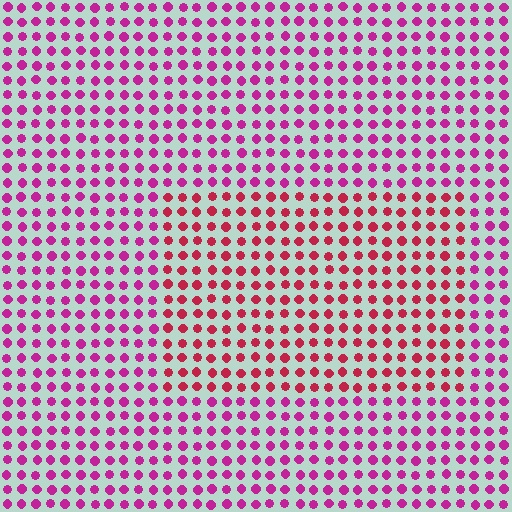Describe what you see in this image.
The image is filled with small magenta elements in a uniform arrangement. A rectangle-shaped region is visible where the elements are tinted to a slightly different hue, forming a subtle color boundary.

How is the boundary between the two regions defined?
The boundary is defined purely by a slight shift in hue (about 31 degrees). Spacing, size, and orientation are identical on both sides.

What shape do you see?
I see a rectangle.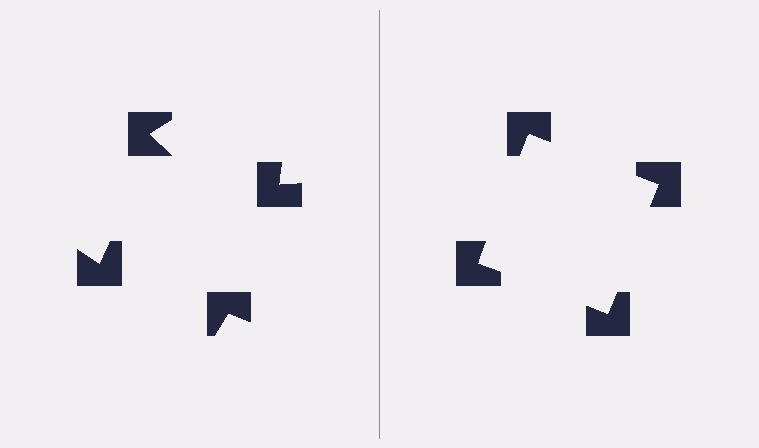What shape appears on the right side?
An illusory square.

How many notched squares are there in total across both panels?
8 — 4 on each side.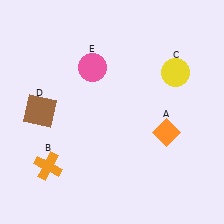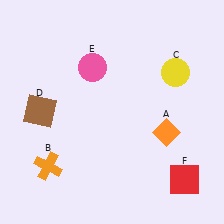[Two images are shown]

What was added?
A red square (F) was added in Image 2.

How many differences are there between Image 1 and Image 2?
There is 1 difference between the two images.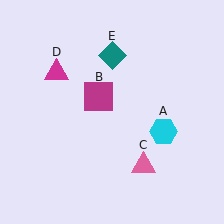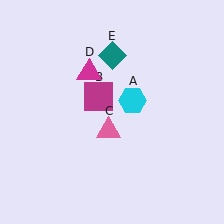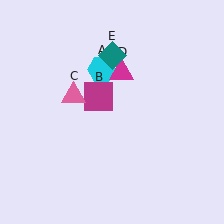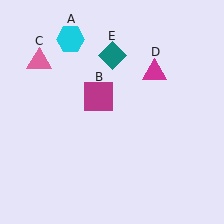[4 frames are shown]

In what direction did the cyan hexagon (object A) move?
The cyan hexagon (object A) moved up and to the left.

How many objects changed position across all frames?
3 objects changed position: cyan hexagon (object A), pink triangle (object C), magenta triangle (object D).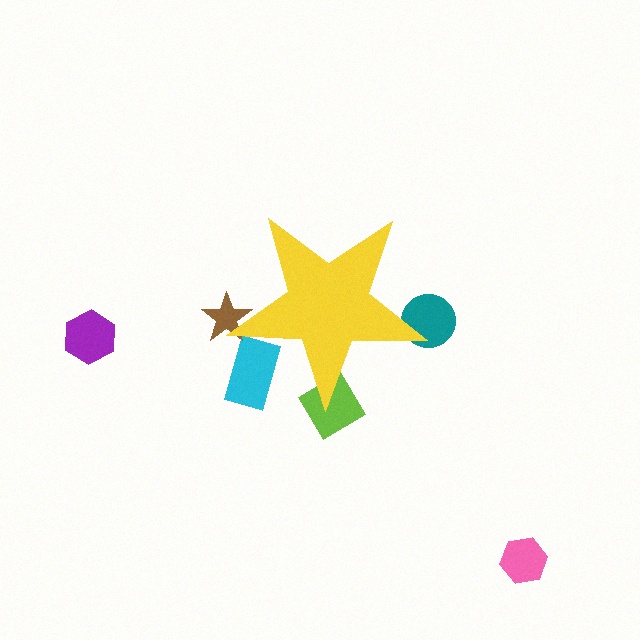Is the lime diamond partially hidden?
Yes, the lime diamond is partially hidden behind the yellow star.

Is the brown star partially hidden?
Yes, the brown star is partially hidden behind the yellow star.